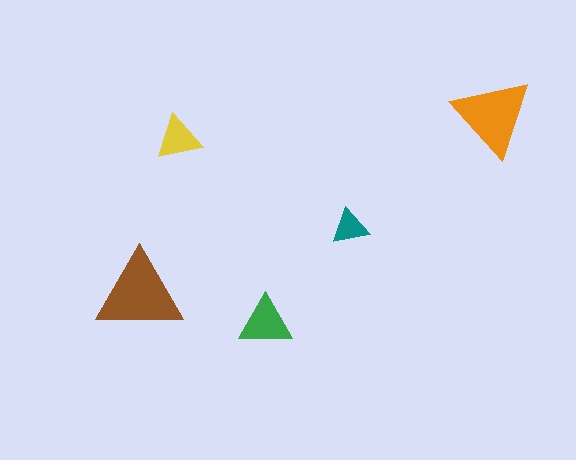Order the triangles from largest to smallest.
the brown one, the orange one, the green one, the yellow one, the teal one.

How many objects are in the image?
There are 5 objects in the image.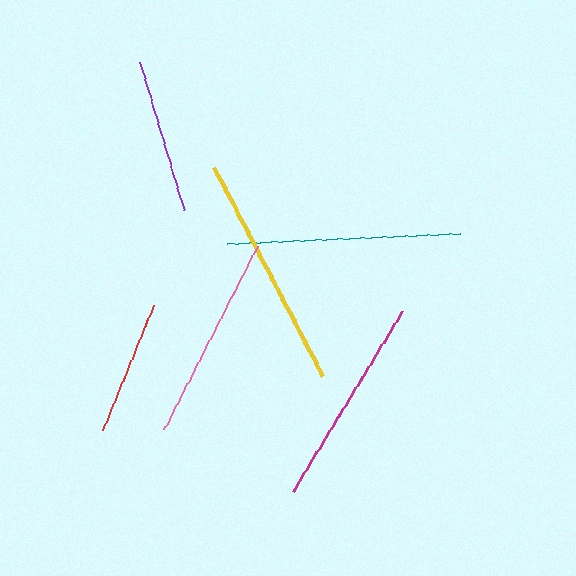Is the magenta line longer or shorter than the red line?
The magenta line is longer than the red line.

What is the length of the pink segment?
The pink segment is approximately 206 pixels long.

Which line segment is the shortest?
The red line is the shortest at approximately 135 pixels.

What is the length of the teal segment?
The teal segment is approximately 233 pixels long.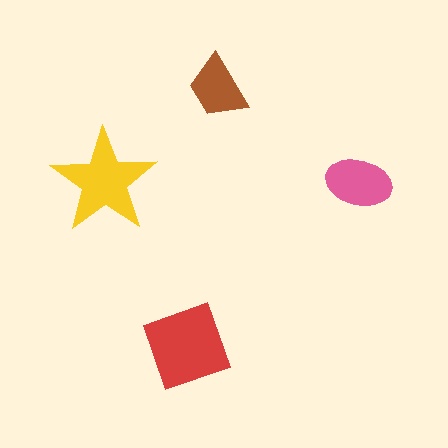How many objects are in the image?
There are 4 objects in the image.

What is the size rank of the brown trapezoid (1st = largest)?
4th.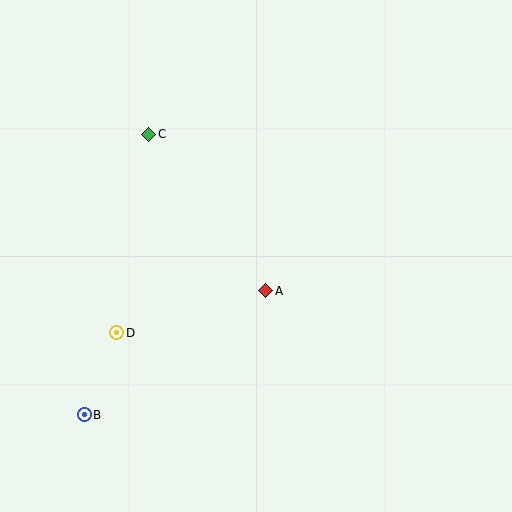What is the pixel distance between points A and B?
The distance between A and B is 220 pixels.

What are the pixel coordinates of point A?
Point A is at (266, 291).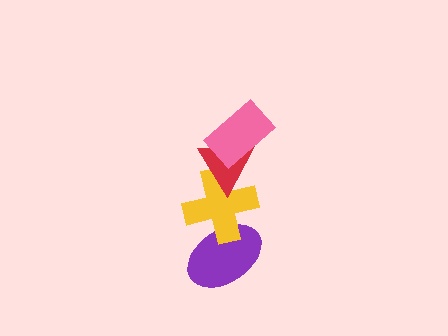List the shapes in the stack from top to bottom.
From top to bottom: the pink rectangle, the red triangle, the yellow cross, the purple ellipse.